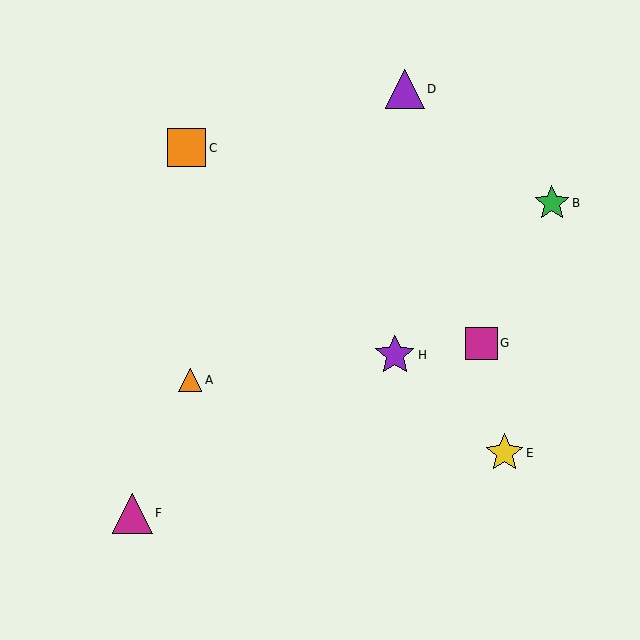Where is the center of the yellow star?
The center of the yellow star is at (504, 453).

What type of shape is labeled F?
Shape F is a magenta triangle.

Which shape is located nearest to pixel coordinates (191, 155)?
The orange square (labeled C) at (186, 148) is nearest to that location.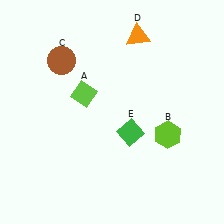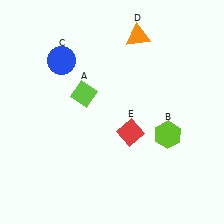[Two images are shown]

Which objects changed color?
C changed from brown to blue. E changed from green to red.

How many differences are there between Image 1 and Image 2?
There are 2 differences between the two images.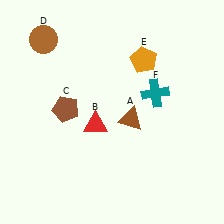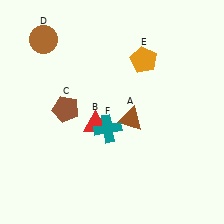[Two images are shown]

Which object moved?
The teal cross (F) moved left.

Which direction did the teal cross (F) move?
The teal cross (F) moved left.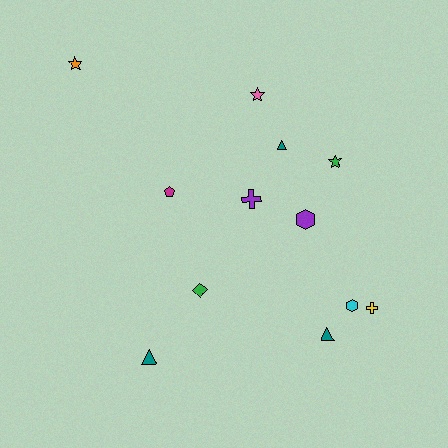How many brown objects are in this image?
There are no brown objects.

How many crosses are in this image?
There are 2 crosses.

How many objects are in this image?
There are 12 objects.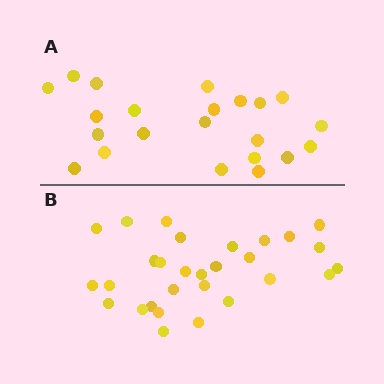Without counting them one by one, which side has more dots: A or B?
Region B (the bottom region) has more dots.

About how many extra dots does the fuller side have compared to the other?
Region B has roughly 8 or so more dots than region A.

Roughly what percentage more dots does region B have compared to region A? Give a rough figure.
About 30% more.